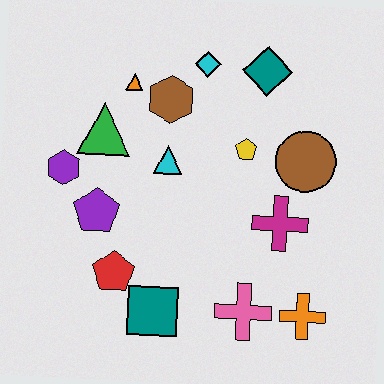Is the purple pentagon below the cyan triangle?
Yes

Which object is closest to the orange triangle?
The brown hexagon is closest to the orange triangle.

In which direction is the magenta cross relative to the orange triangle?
The magenta cross is to the right of the orange triangle.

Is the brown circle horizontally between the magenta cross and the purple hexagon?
No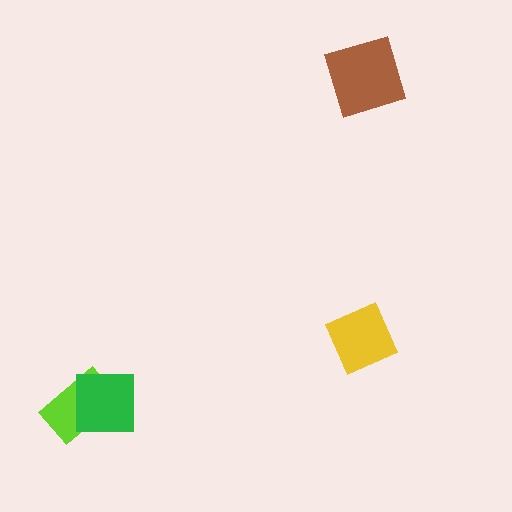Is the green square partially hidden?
No, no other shape covers it.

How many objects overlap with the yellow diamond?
0 objects overlap with the yellow diamond.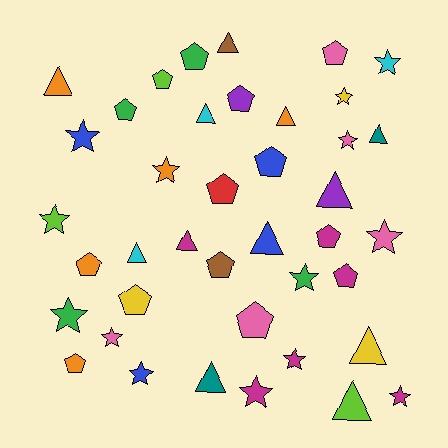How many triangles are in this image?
There are 12 triangles.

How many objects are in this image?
There are 40 objects.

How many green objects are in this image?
There are 4 green objects.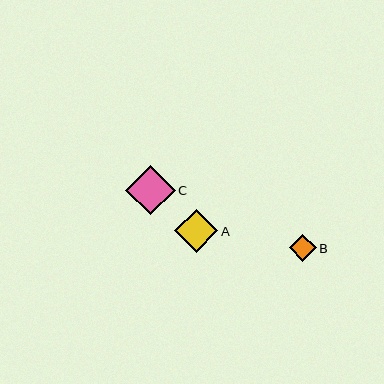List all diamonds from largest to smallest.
From largest to smallest: C, A, B.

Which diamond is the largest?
Diamond C is the largest with a size of approximately 49 pixels.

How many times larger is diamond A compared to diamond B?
Diamond A is approximately 1.6 times the size of diamond B.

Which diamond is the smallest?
Diamond B is the smallest with a size of approximately 27 pixels.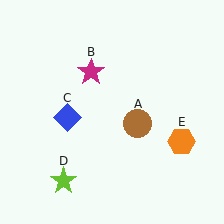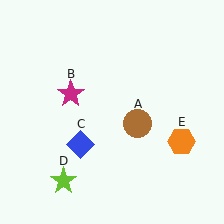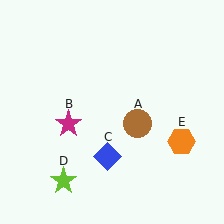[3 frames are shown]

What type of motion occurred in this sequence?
The magenta star (object B), blue diamond (object C) rotated counterclockwise around the center of the scene.